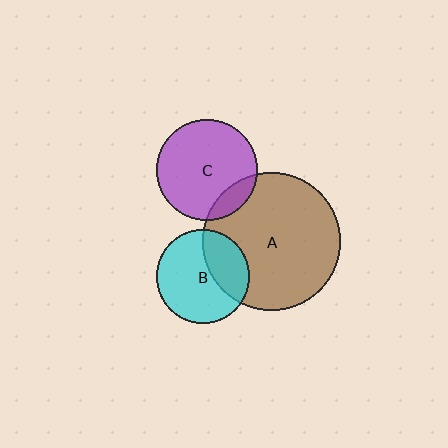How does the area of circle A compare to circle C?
Approximately 1.8 times.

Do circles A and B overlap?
Yes.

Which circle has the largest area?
Circle A (brown).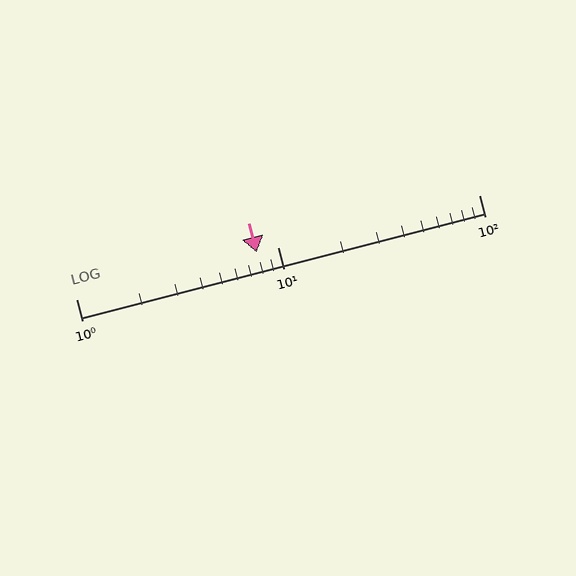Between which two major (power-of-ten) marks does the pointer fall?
The pointer is between 1 and 10.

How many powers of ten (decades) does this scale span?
The scale spans 2 decades, from 1 to 100.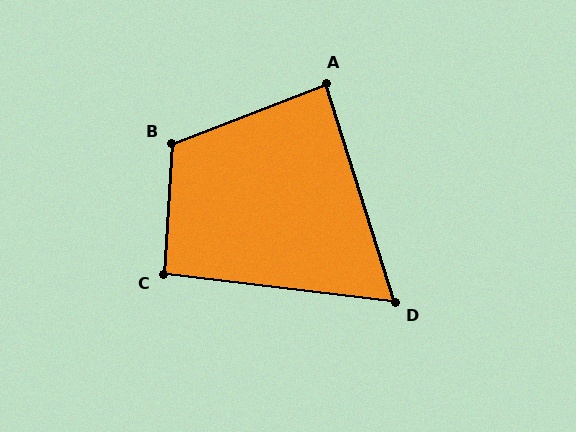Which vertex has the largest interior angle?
B, at approximately 114 degrees.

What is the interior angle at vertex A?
Approximately 86 degrees (approximately right).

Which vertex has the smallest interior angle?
D, at approximately 66 degrees.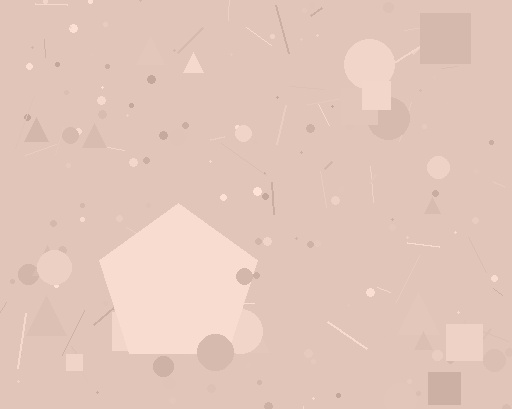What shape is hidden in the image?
A pentagon is hidden in the image.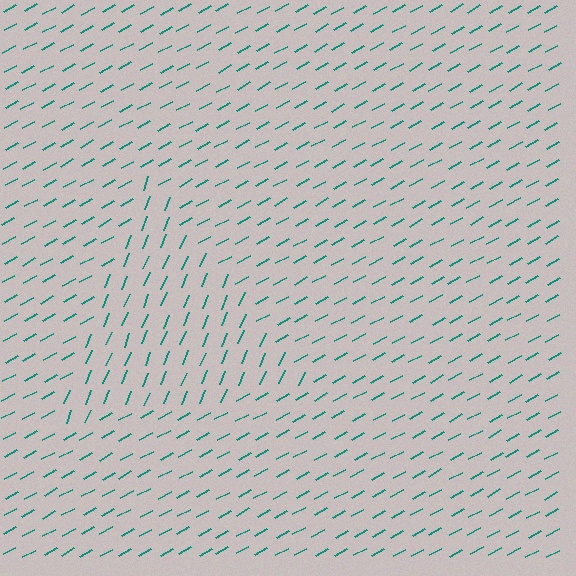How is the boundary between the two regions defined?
The boundary is defined purely by a change in line orientation (approximately 40 degrees difference). All lines are the same color and thickness.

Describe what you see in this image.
The image is filled with small teal line segments. A triangle region in the image has lines oriented differently from the surrounding lines, creating a visible texture boundary.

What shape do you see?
I see a triangle.